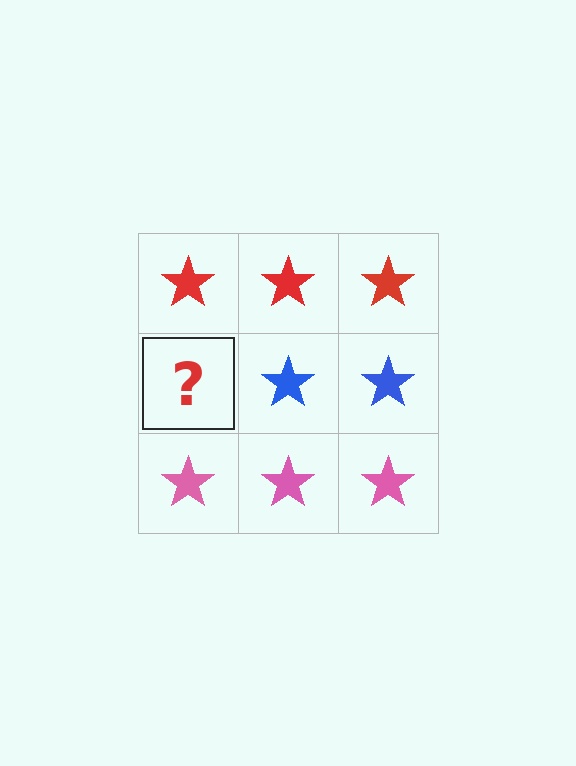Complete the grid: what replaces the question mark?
The question mark should be replaced with a blue star.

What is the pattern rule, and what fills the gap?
The rule is that each row has a consistent color. The gap should be filled with a blue star.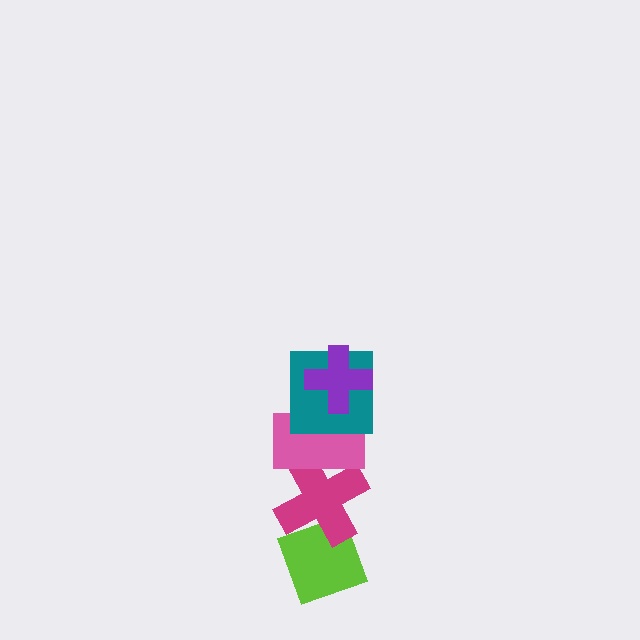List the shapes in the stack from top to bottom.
From top to bottom: the purple cross, the teal square, the pink rectangle, the magenta cross, the lime diamond.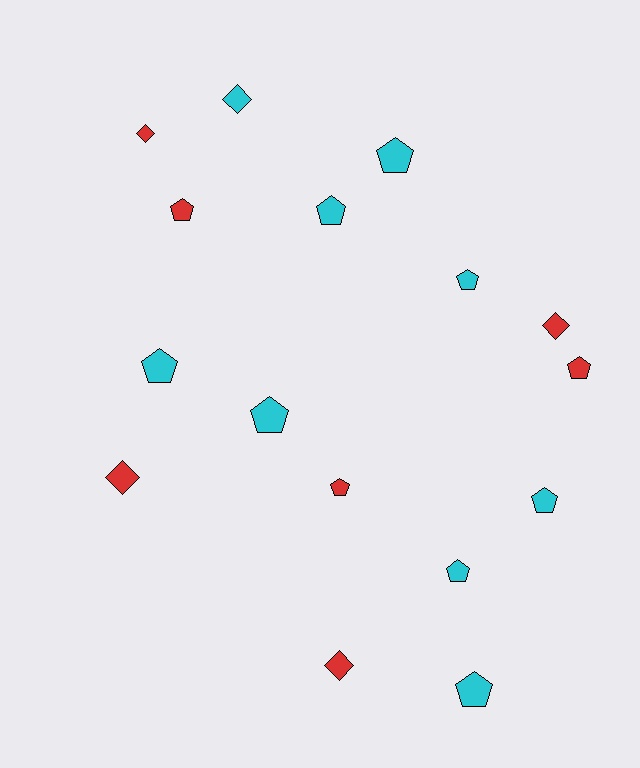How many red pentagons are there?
There are 3 red pentagons.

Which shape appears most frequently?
Pentagon, with 11 objects.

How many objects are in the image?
There are 16 objects.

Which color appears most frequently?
Cyan, with 9 objects.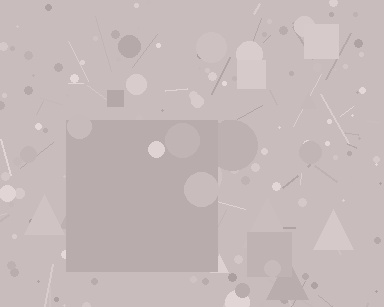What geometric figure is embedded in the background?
A square is embedded in the background.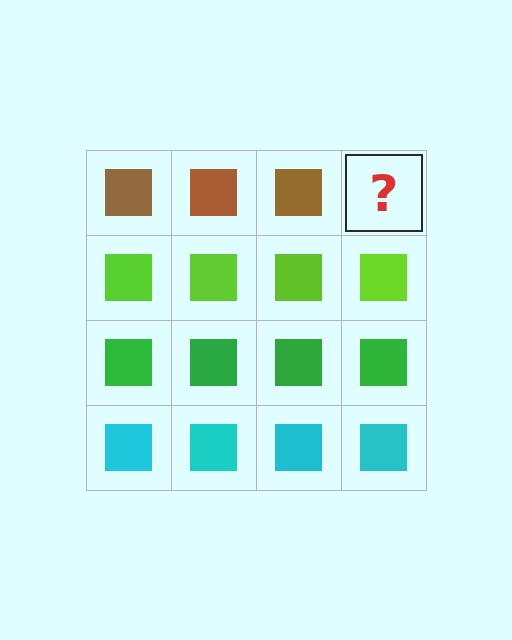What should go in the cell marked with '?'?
The missing cell should contain a brown square.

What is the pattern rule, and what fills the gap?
The rule is that each row has a consistent color. The gap should be filled with a brown square.